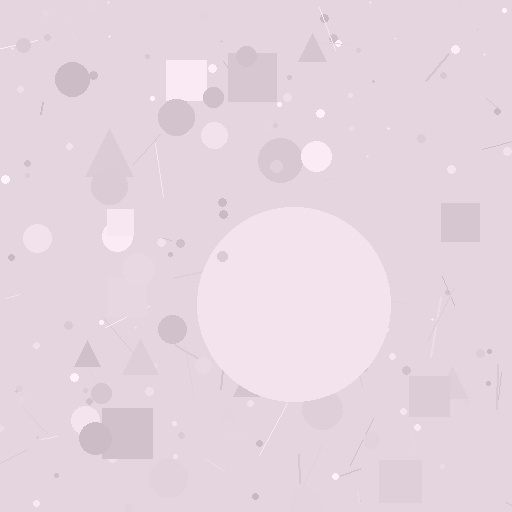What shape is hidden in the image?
A circle is hidden in the image.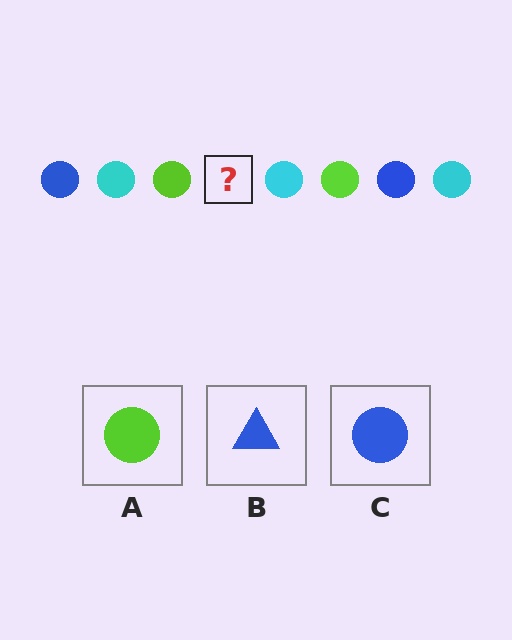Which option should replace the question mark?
Option C.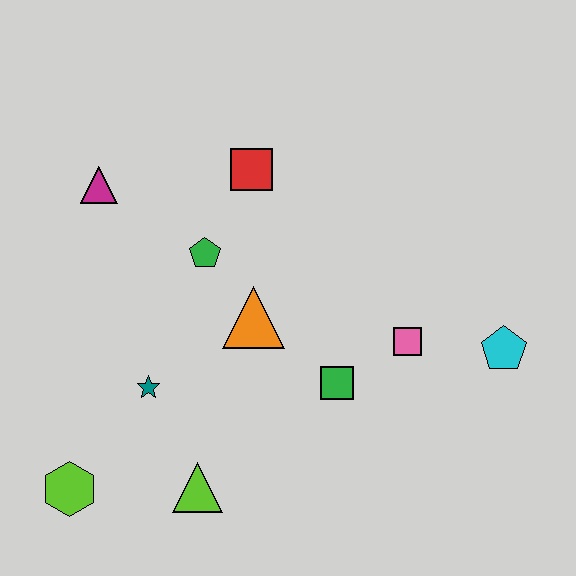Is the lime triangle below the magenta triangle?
Yes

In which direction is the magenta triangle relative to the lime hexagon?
The magenta triangle is above the lime hexagon.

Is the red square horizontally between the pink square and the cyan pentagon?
No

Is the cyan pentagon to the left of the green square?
No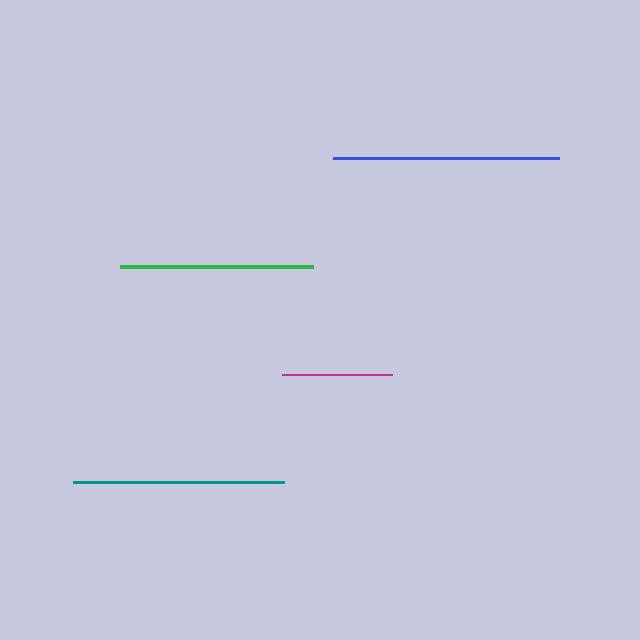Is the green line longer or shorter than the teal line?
The teal line is longer than the green line.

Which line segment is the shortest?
The magenta line is the shortest at approximately 111 pixels.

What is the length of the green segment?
The green segment is approximately 194 pixels long.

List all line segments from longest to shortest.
From longest to shortest: blue, teal, green, magenta.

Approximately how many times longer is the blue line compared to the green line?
The blue line is approximately 1.2 times the length of the green line.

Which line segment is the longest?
The blue line is the longest at approximately 227 pixels.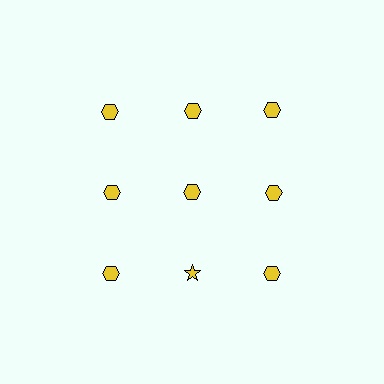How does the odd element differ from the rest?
It has a different shape: star instead of hexagon.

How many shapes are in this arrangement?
There are 9 shapes arranged in a grid pattern.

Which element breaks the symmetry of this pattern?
The yellow star in the third row, second from left column breaks the symmetry. All other shapes are yellow hexagons.